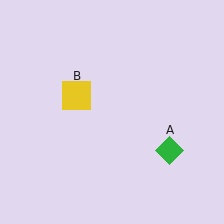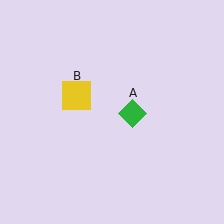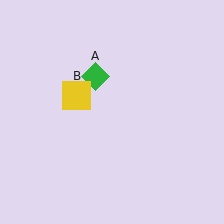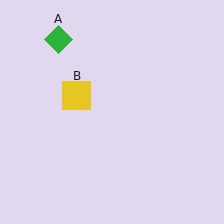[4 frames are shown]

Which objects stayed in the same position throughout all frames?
Yellow square (object B) remained stationary.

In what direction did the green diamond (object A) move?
The green diamond (object A) moved up and to the left.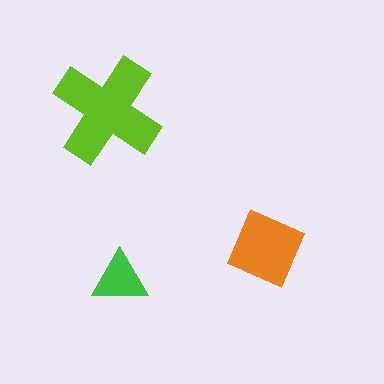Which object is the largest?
The lime cross.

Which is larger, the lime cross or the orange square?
The lime cross.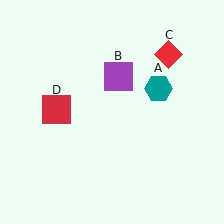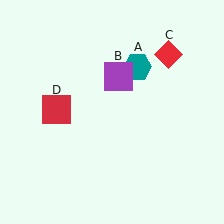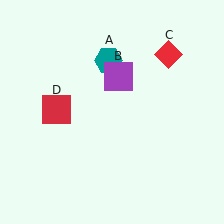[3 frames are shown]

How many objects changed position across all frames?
1 object changed position: teal hexagon (object A).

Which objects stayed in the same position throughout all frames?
Purple square (object B) and red diamond (object C) and red square (object D) remained stationary.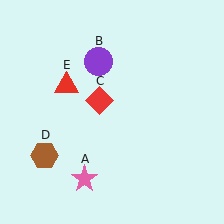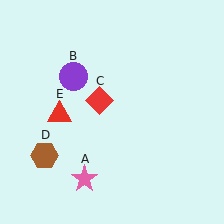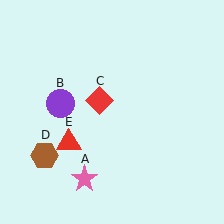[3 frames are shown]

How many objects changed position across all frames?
2 objects changed position: purple circle (object B), red triangle (object E).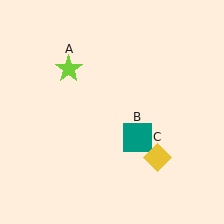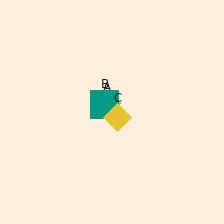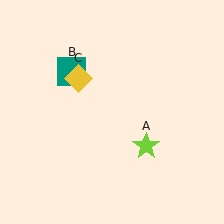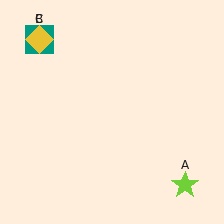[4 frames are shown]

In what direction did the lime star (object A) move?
The lime star (object A) moved down and to the right.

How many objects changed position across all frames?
3 objects changed position: lime star (object A), teal square (object B), yellow diamond (object C).